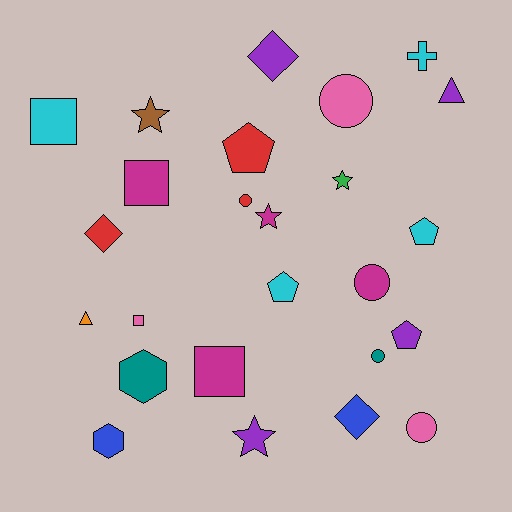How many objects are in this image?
There are 25 objects.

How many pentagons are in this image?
There are 4 pentagons.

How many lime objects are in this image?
There are no lime objects.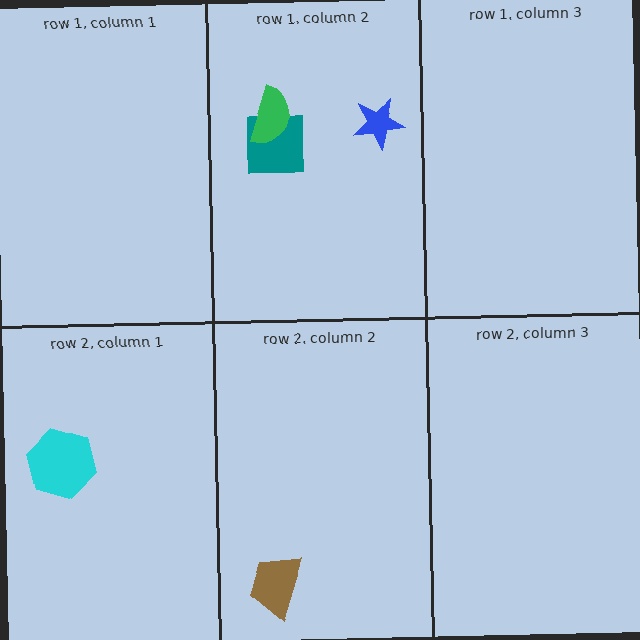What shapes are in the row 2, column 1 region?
The cyan hexagon.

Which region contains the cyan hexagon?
The row 2, column 1 region.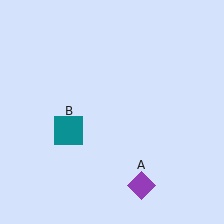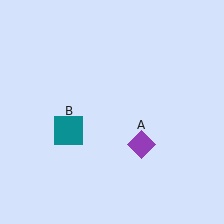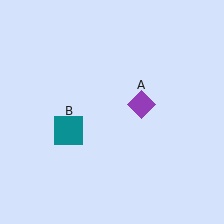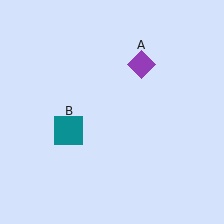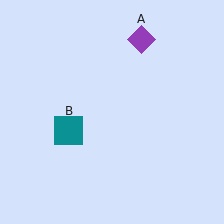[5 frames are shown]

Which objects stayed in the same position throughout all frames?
Teal square (object B) remained stationary.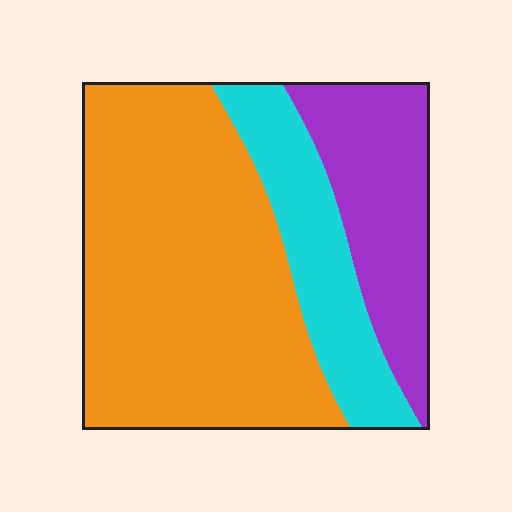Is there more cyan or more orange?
Orange.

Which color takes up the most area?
Orange, at roughly 60%.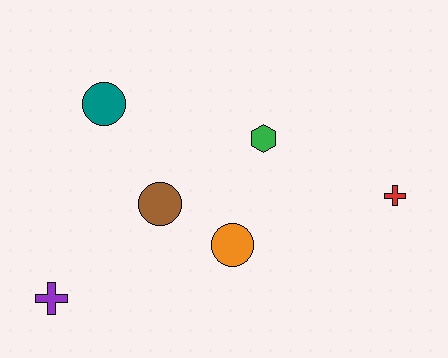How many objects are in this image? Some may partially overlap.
There are 6 objects.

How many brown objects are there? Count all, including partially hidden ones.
There is 1 brown object.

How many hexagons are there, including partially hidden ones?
There is 1 hexagon.